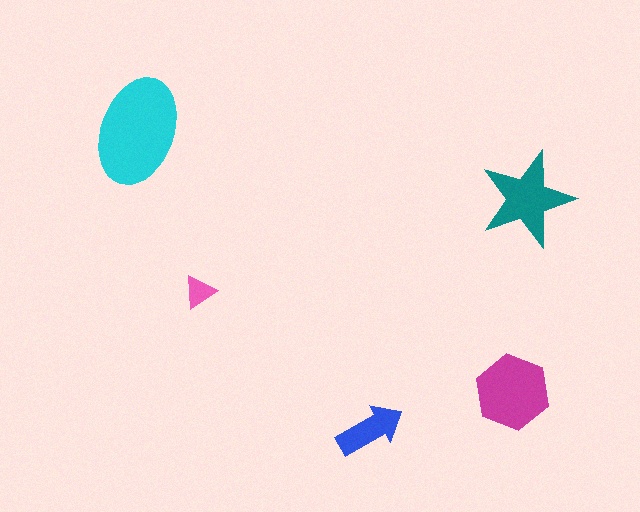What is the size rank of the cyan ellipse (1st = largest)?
1st.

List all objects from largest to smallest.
The cyan ellipse, the magenta hexagon, the teal star, the blue arrow, the pink triangle.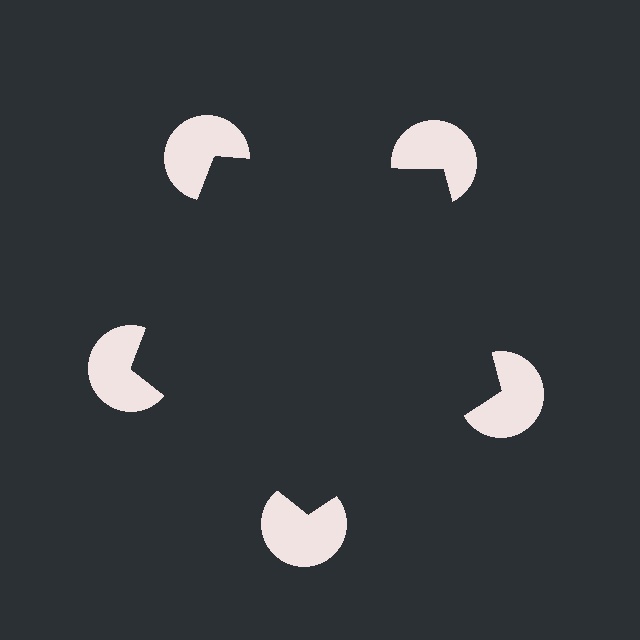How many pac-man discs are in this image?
There are 5 — one at each vertex of the illusory pentagon.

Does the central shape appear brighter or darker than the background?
It typically appears slightly darker than the background, even though no actual brightness change is drawn.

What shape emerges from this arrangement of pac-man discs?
An illusory pentagon — its edges are inferred from the aligned wedge cuts in the pac-man discs, not physically drawn.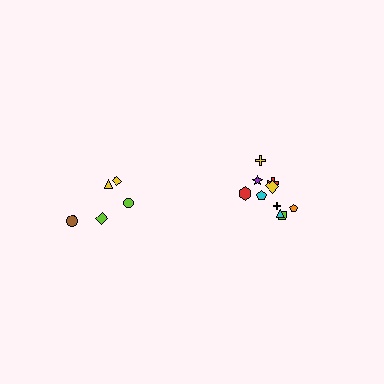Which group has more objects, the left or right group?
The right group.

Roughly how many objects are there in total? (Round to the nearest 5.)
Roughly 15 objects in total.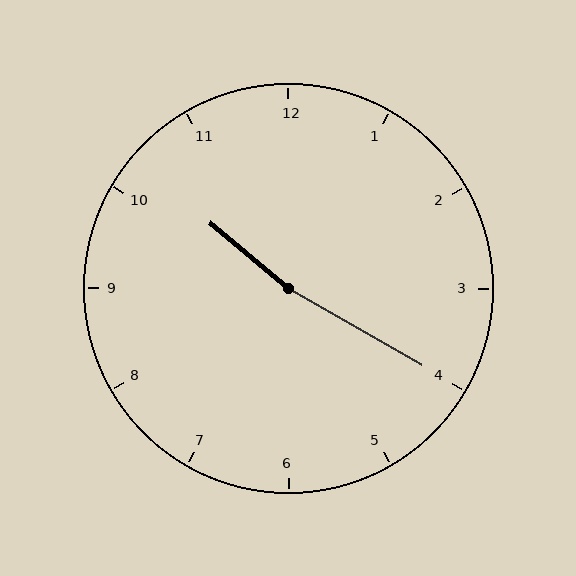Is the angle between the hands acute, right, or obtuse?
It is obtuse.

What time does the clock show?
10:20.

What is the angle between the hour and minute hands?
Approximately 170 degrees.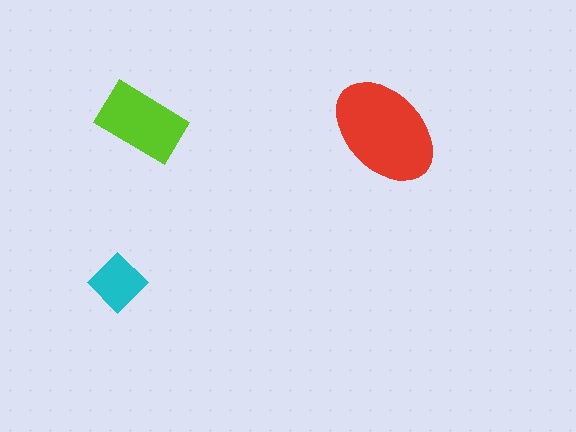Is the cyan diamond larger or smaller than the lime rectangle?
Smaller.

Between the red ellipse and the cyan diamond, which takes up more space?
The red ellipse.